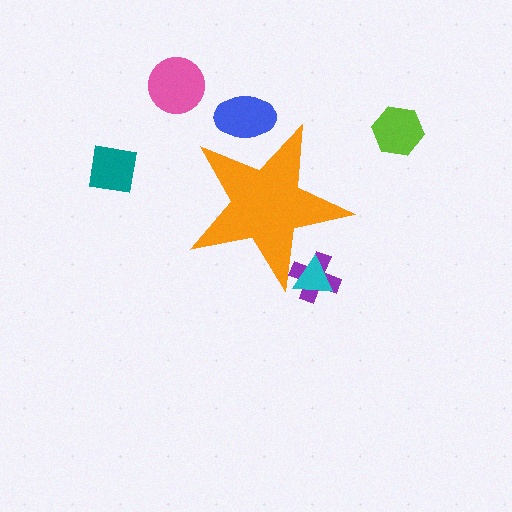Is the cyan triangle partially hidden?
Yes, the cyan triangle is partially hidden behind the orange star.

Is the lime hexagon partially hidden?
No, the lime hexagon is fully visible.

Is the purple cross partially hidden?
Yes, the purple cross is partially hidden behind the orange star.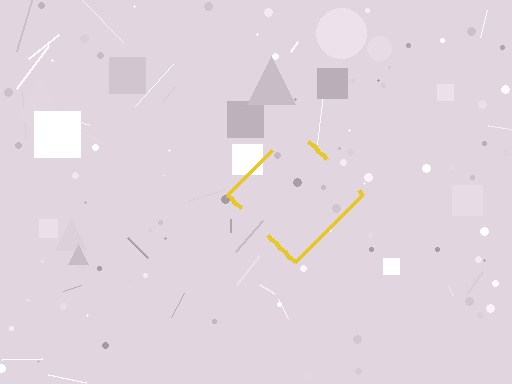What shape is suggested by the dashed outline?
The dashed outline suggests a diamond.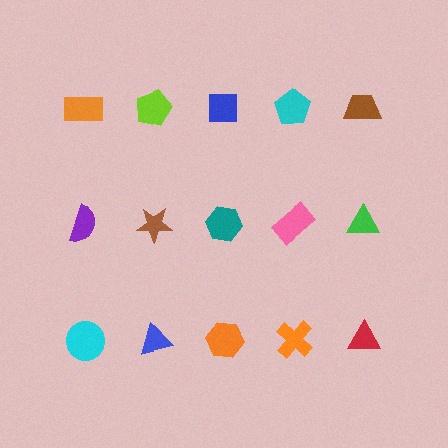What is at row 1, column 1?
An orange rectangle.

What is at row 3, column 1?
A cyan circle.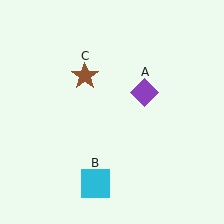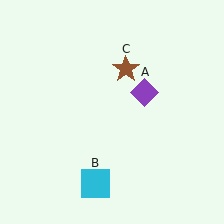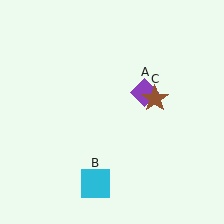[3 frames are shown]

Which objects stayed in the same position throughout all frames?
Purple diamond (object A) and cyan square (object B) remained stationary.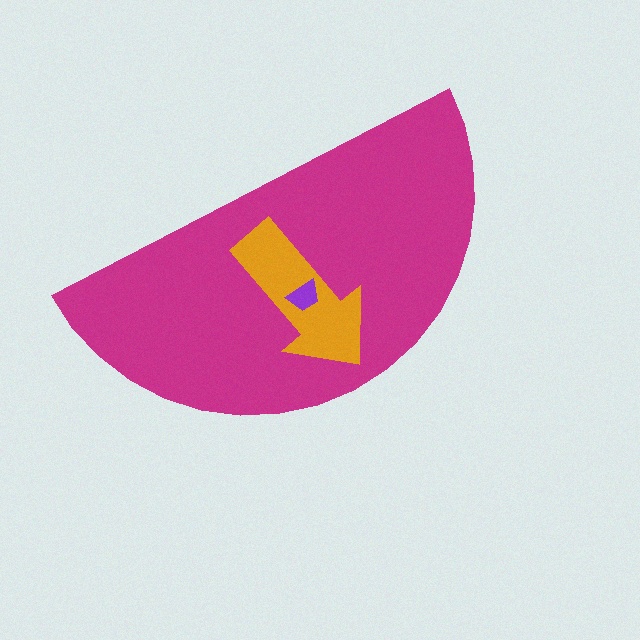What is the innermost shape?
The purple trapezoid.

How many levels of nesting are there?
3.